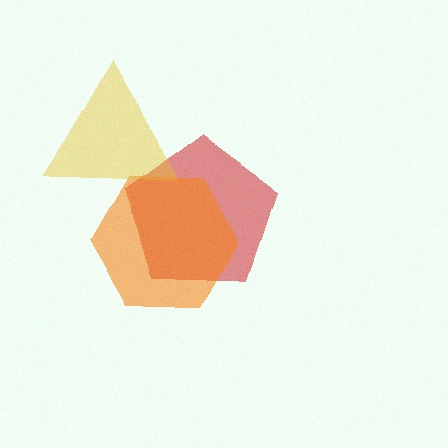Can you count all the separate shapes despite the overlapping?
Yes, there are 3 separate shapes.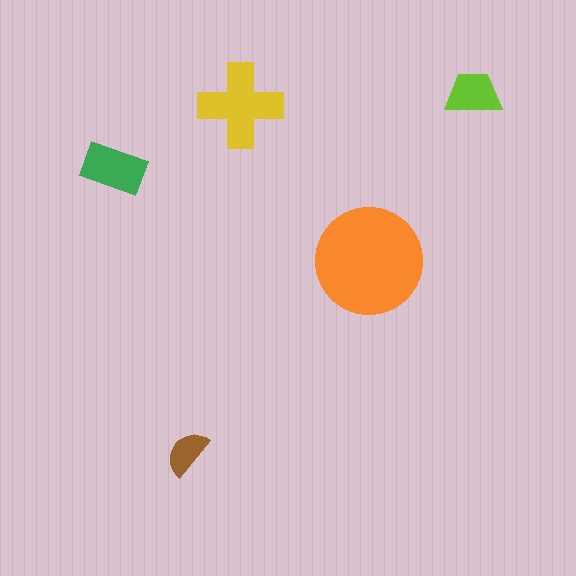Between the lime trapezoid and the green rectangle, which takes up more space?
The green rectangle.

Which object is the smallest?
The brown semicircle.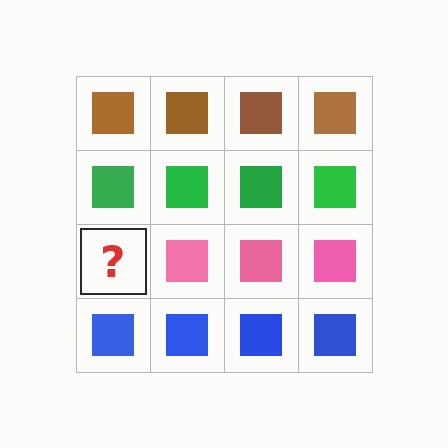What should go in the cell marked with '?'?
The missing cell should contain a pink square.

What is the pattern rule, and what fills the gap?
The rule is that each row has a consistent color. The gap should be filled with a pink square.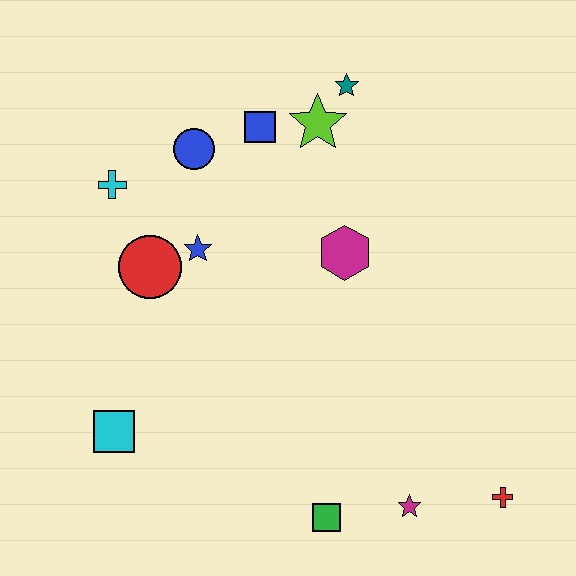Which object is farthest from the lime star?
The red cross is farthest from the lime star.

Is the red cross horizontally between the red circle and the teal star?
No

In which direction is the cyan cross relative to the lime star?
The cyan cross is to the left of the lime star.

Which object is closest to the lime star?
The teal star is closest to the lime star.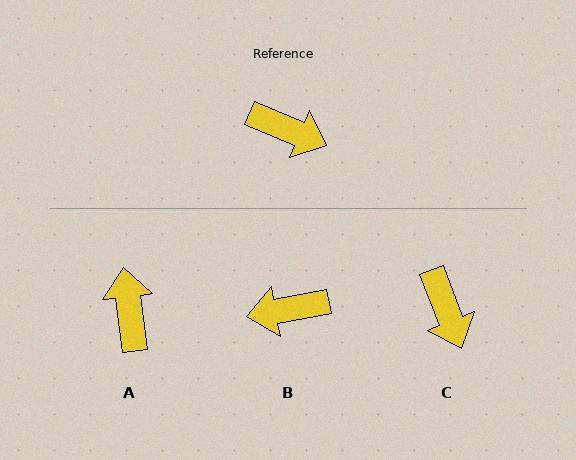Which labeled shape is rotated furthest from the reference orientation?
B, about 146 degrees away.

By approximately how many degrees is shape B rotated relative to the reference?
Approximately 146 degrees clockwise.